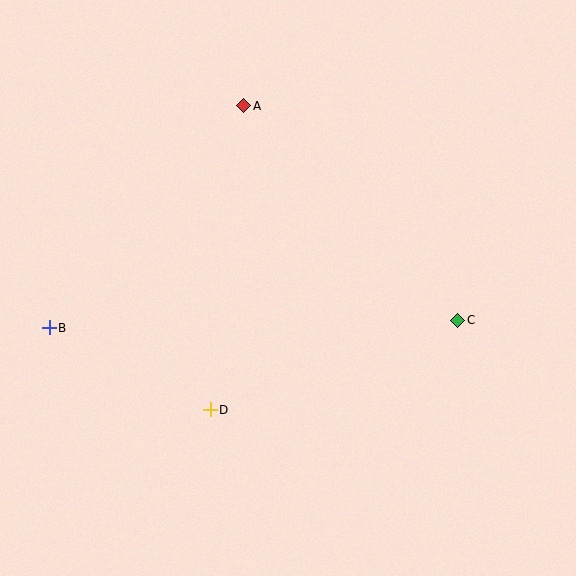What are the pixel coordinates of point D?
Point D is at (210, 410).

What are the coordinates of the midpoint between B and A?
The midpoint between B and A is at (146, 217).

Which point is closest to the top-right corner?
Point C is closest to the top-right corner.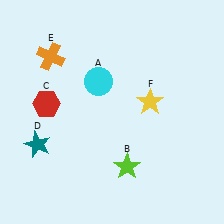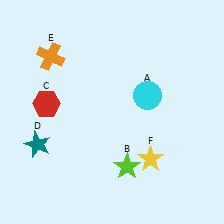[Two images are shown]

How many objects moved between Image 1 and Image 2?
2 objects moved between the two images.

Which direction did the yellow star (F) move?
The yellow star (F) moved down.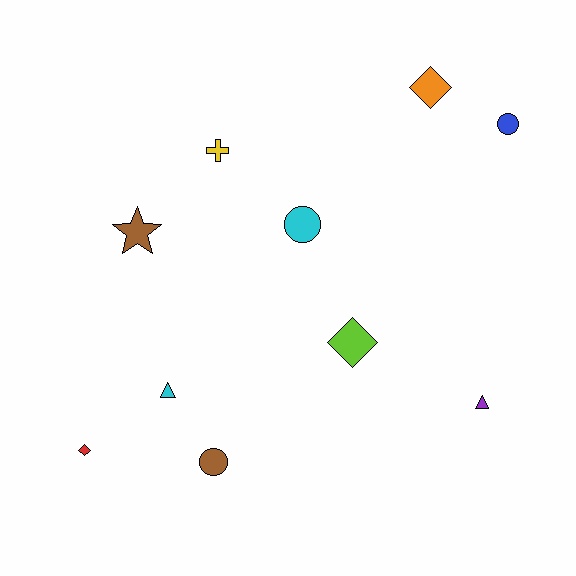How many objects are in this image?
There are 10 objects.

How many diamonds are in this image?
There are 3 diamonds.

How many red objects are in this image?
There is 1 red object.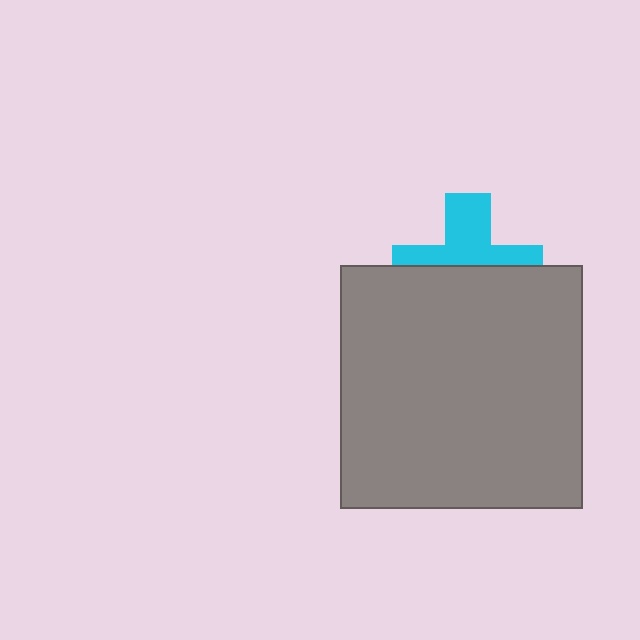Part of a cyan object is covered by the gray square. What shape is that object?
It is a cross.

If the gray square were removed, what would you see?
You would see the complete cyan cross.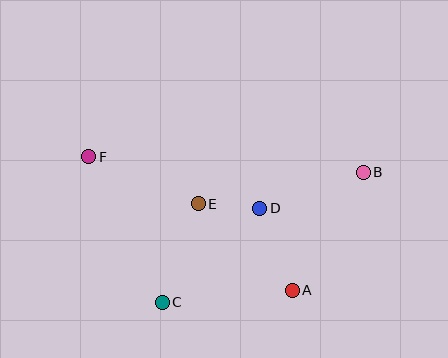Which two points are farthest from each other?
Points B and F are farthest from each other.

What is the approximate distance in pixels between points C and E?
The distance between C and E is approximately 105 pixels.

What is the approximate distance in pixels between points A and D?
The distance between A and D is approximately 88 pixels.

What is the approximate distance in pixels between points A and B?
The distance between A and B is approximately 138 pixels.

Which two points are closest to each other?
Points D and E are closest to each other.